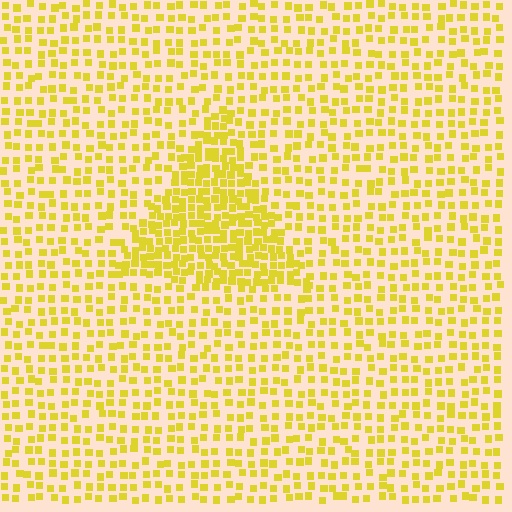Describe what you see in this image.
The image contains small yellow elements arranged at two different densities. A triangle-shaped region is visible where the elements are more densely packed than the surrounding area.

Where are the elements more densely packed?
The elements are more densely packed inside the triangle boundary.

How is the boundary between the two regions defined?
The boundary is defined by a change in element density (approximately 2.1x ratio). All elements are the same color, size, and shape.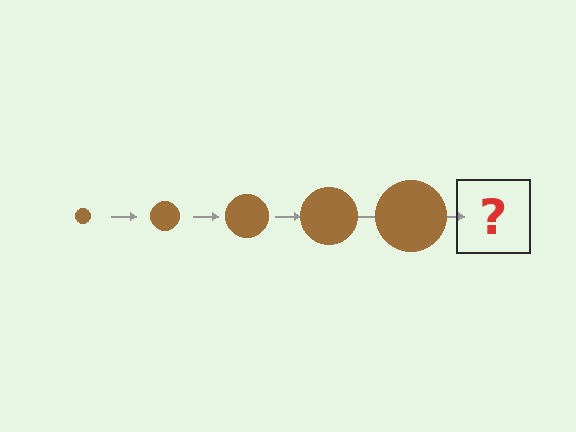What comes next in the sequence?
The next element should be a brown circle, larger than the previous one.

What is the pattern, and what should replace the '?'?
The pattern is that the circle gets progressively larger each step. The '?' should be a brown circle, larger than the previous one.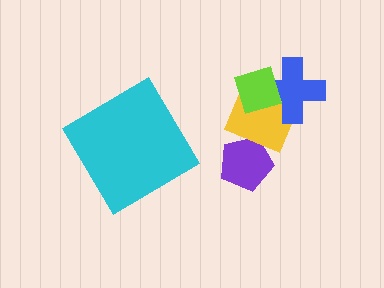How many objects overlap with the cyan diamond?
0 objects overlap with the cyan diamond.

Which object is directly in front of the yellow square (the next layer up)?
The blue cross is directly in front of the yellow square.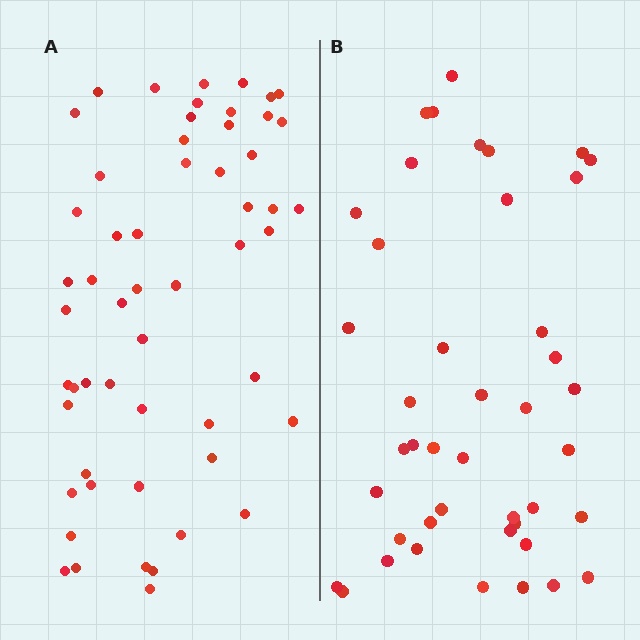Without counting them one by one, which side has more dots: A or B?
Region A (the left region) has more dots.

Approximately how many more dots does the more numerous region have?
Region A has roughly 12 or so more dots than region B.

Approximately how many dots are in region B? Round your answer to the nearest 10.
About 40 dots. (The exact count is 43, which rounds to 40.)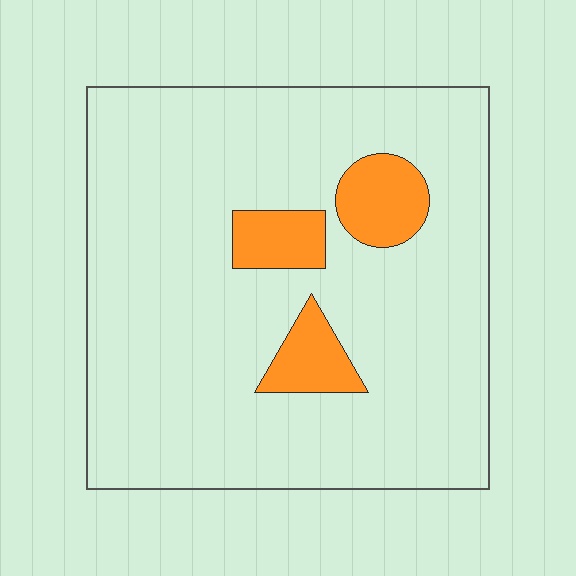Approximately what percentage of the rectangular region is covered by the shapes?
Approximately 10%.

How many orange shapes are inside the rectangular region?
3.